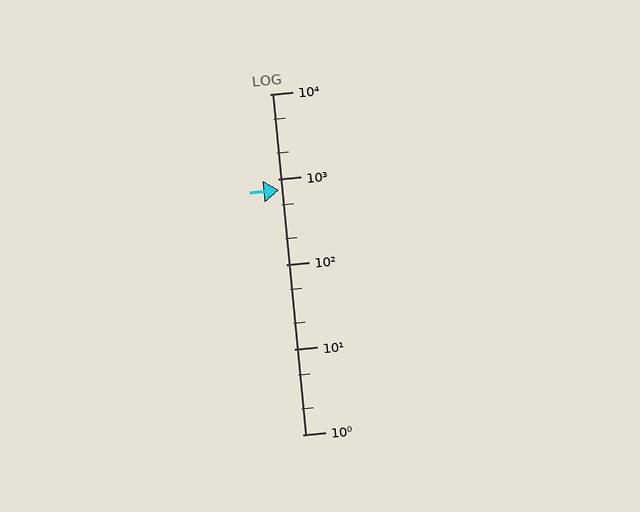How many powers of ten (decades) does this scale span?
The scale spans 4 decades, from 1 to 10000.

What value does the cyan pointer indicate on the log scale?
The pointer indicates approximately 750.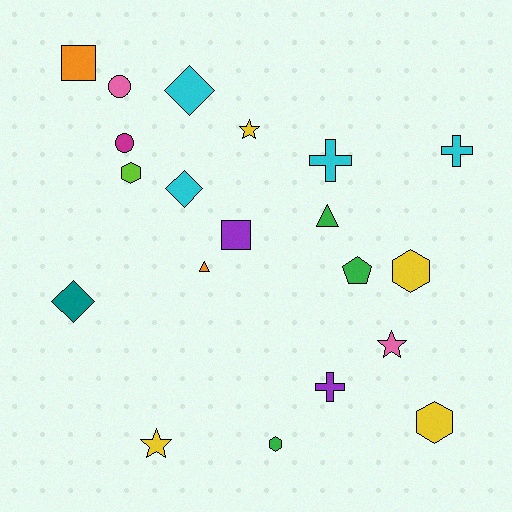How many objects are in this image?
There are 20 objects.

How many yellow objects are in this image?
There are 4 yellow objects.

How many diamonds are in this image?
There are 3 diamonds.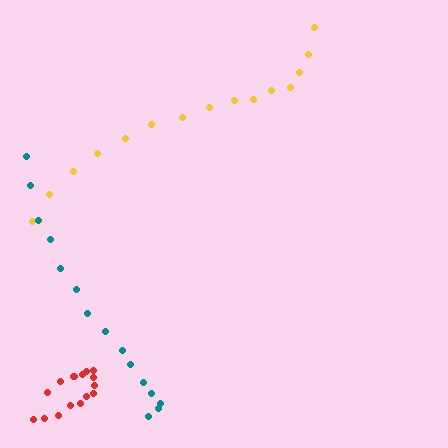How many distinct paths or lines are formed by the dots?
There are 3 distinct paths.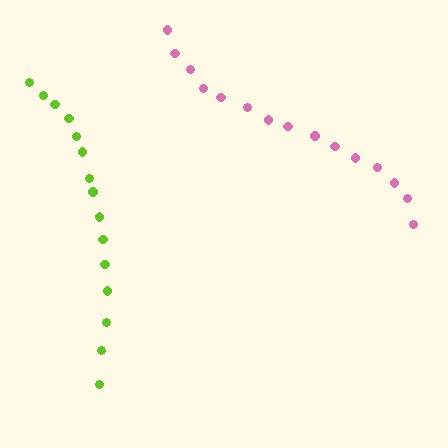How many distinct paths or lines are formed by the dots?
There are 2 distinct paths.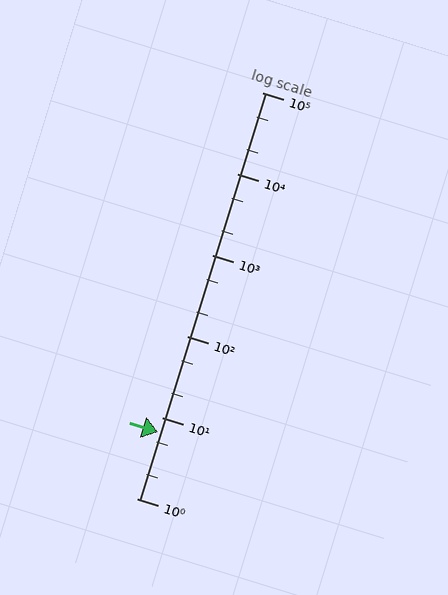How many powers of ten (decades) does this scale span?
The scale spans 5 decades, from 1 to 100000.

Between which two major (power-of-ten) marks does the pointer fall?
The pointer is between 1 and 10.